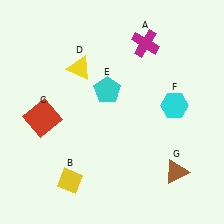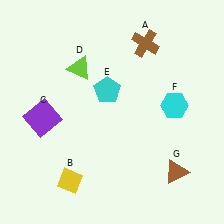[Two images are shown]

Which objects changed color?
A changed from magenta to brown. C changed from red to purple. D changed from yellow to lime.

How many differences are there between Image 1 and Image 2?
There are 3 differences between the two images.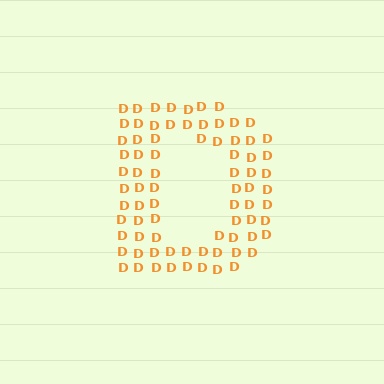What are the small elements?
The small elements are letter D's.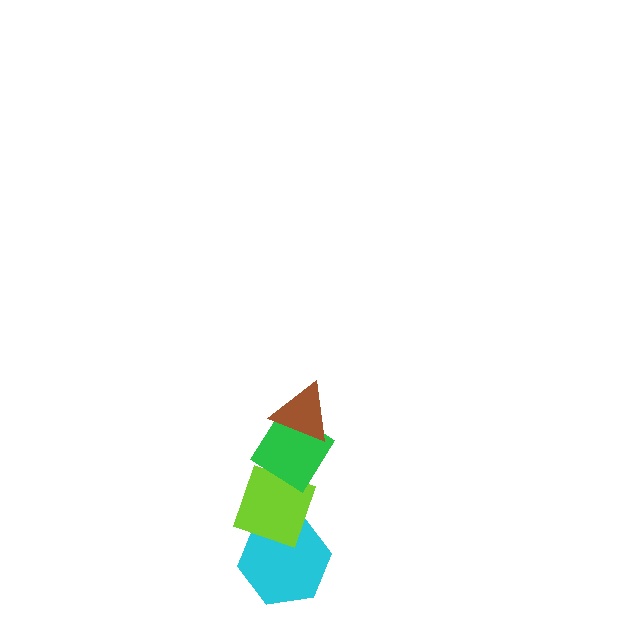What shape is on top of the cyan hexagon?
The lime diamond is on top of the cyan hexagon.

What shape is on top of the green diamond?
The brown triangle is on top of the green diamond.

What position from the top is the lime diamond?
The lime diamond is 3rd from the top.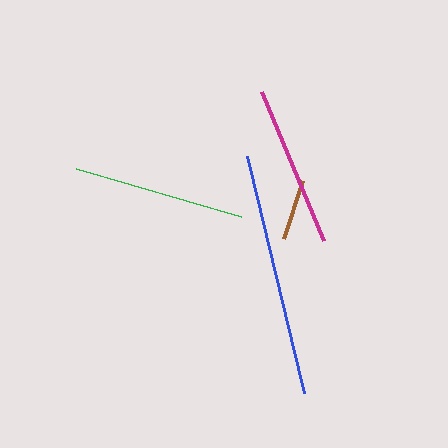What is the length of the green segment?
The green segment is approximately 172 pixels long.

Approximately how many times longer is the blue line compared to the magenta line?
The blue line is approximately 1.5 times the length of the magenta line.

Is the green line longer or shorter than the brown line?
The green line is longer than the brown line.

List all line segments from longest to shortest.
From longest to shortest: blue, green, magenta, brown.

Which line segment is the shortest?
The brown line is the shortest at approximately 61 pixels.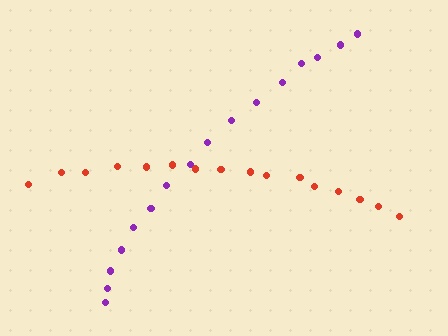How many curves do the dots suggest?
There are 2 distinct paths.